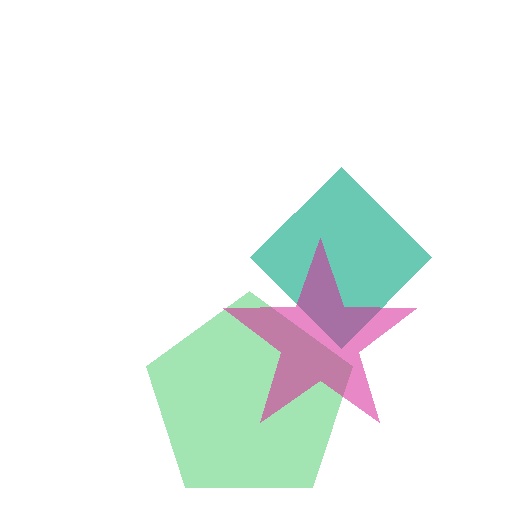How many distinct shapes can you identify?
There are 3 distinct shapes: a green pentagon, a teal diamond, a magenta star.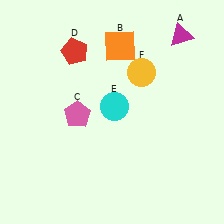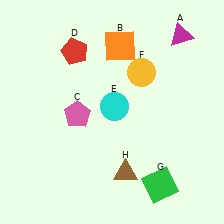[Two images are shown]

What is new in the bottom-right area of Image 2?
A green square (G) was added in the bottom-right area of Image 2.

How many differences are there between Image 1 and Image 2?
There are 2 differences between the two images.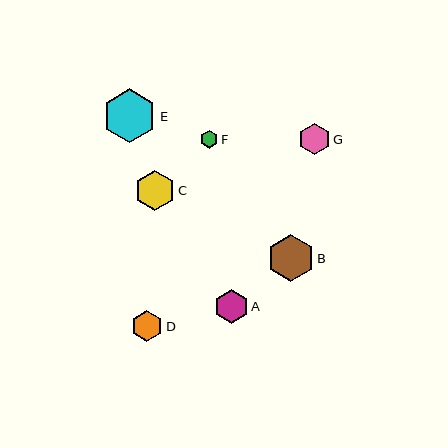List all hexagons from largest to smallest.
From largest to smallest: E, B, C, A, G, D, F.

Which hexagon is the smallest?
Hexagon F is the smallest with a size of approximately 18 pixels.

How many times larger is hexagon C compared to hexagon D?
Hexagon C is approximately 1.3 times the size of hexagon D.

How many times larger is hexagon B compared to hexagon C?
Hexagon B is approximately 1.2 times the size of hexagon C.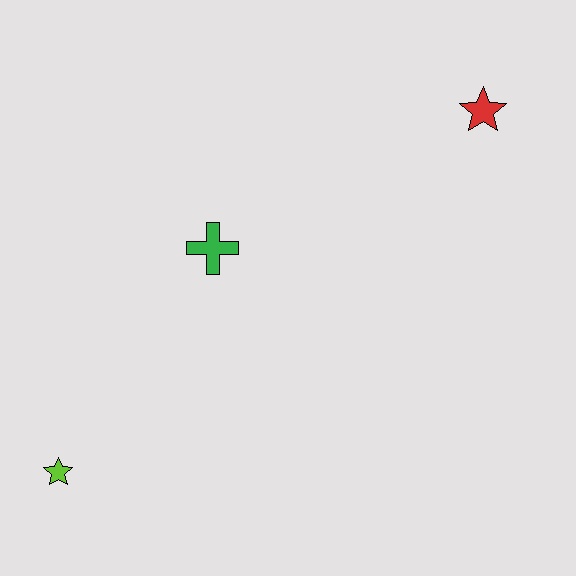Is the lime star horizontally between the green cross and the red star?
No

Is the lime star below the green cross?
Yes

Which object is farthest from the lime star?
The red star is farthest from the lime star.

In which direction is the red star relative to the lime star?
The red star is to the right of the lime star.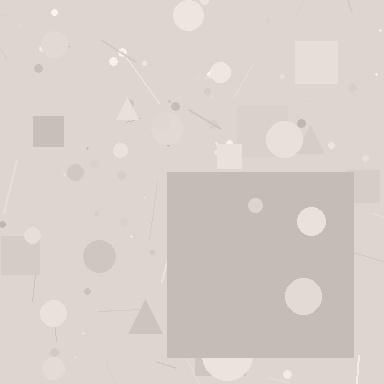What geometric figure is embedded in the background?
A square is embedded in the background.